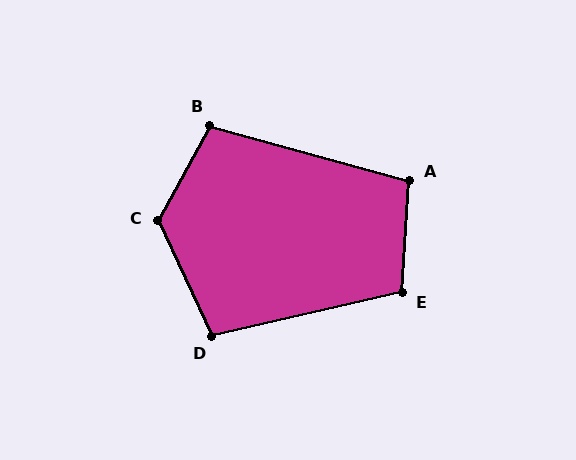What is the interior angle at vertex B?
Approximately 103 degrees (obtuse).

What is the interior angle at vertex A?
Approximately 102 degrees (obtuse).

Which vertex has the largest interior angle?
C, at approximately 126 degrees.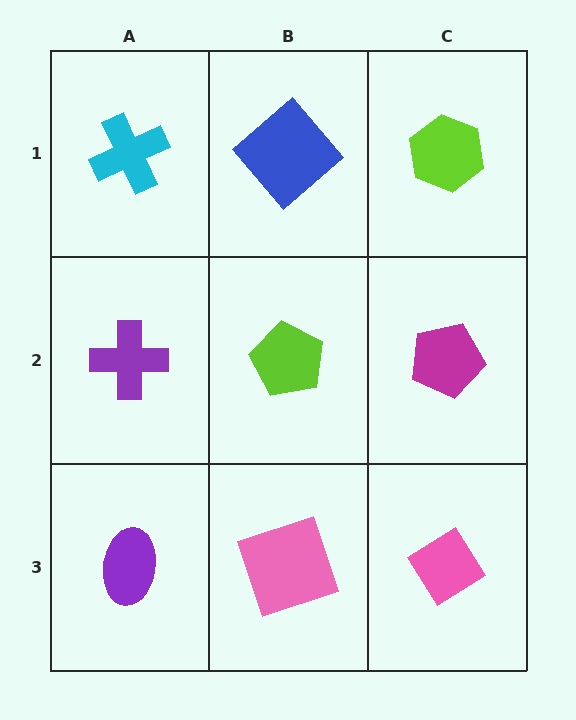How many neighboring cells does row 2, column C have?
3.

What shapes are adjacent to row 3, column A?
A purple cross (row 2, column A), a pink square (row 3, column B).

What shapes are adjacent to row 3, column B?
A lime pentagon (row 2, column B), a purple ellipse (row 3, column A), a pink diamond (row 3, column C).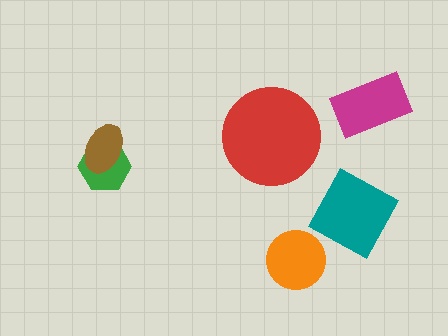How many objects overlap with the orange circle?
0 objects overlap with the orange circle.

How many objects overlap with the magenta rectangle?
0 objects overlap with the magenta rectangle.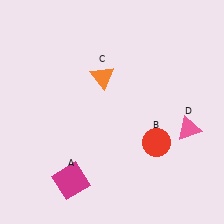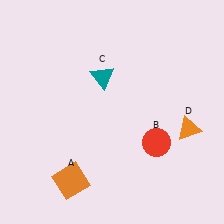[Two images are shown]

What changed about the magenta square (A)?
In Image 1, A is magenta. In Image 2, it changed to orange.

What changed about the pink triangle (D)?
In Image 1, D is pink. In Image 2, it changed to orange.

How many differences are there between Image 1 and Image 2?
There are 3 differences between the two images.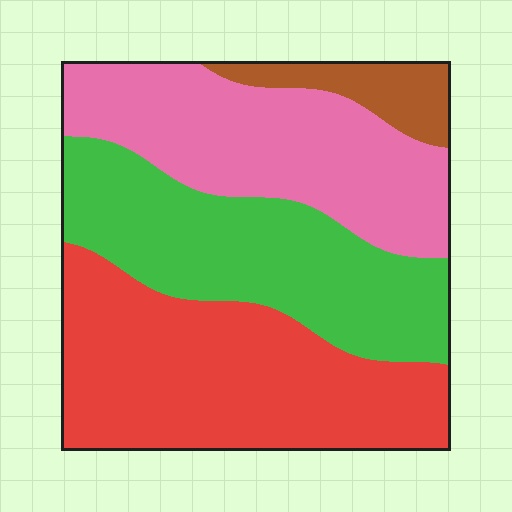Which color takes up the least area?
Brown, at roughly 5%.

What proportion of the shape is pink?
Pink covers roughly 30% of the shape.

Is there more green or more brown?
Green.